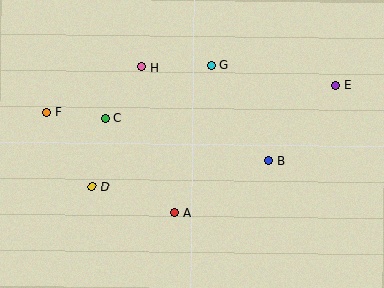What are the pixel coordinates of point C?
Point C is at (106, 118).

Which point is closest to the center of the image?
Point A at (175, 213) is closest to the center.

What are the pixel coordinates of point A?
Point A is at (175, 213).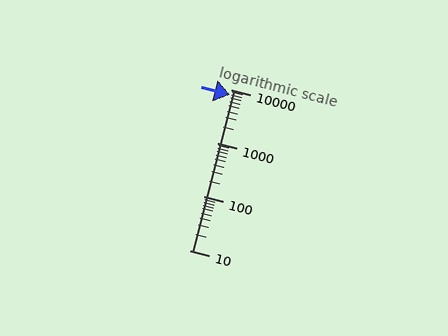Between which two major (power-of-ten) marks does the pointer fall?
The pointer is between 1000 and 10000.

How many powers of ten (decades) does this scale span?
The scale spans 3 decades, from 10 to 10000.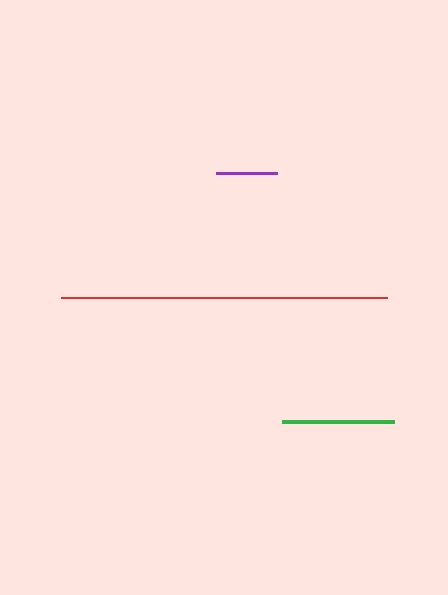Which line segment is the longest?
The red line is the longest at approximately 326 pixels.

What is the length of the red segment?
The red segment is approximately 326 pixels long.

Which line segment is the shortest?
The purple line is the shortest at approximately 61 pixels.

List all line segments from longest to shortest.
From longest to shortest: red, green, purple.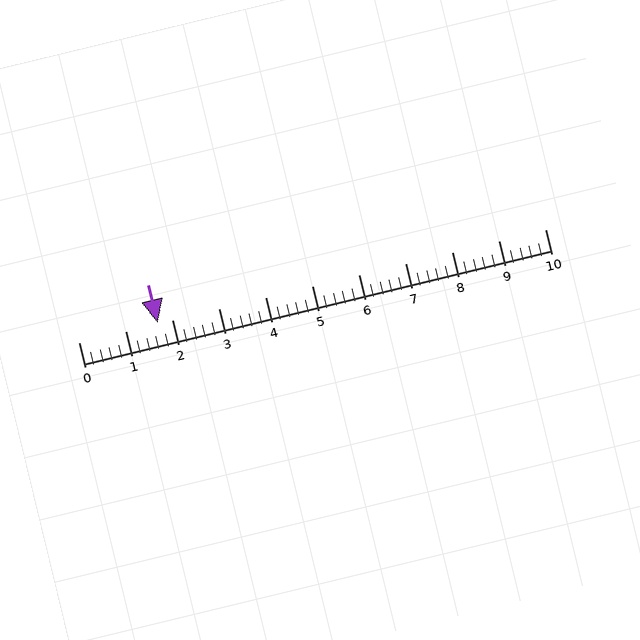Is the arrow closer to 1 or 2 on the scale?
The arrow is closer to 2.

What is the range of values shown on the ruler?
The ruler shows values from 0 to 10.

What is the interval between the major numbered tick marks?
The major tick marks are spaced 1 units apart.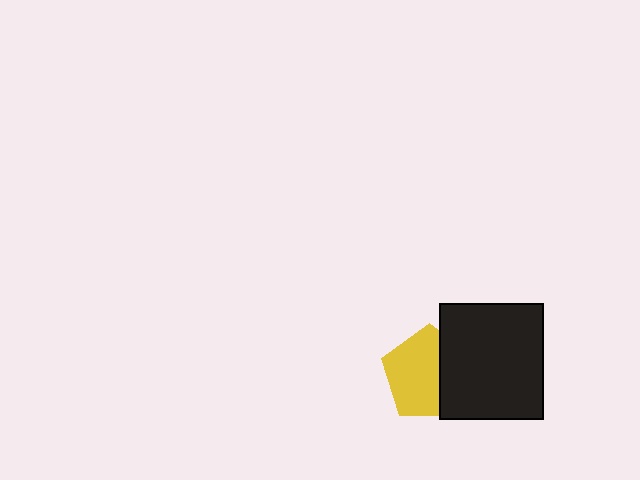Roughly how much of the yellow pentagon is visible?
About half of it is visible (roughly 64%).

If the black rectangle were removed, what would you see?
You would see the complete yellow pentagon.